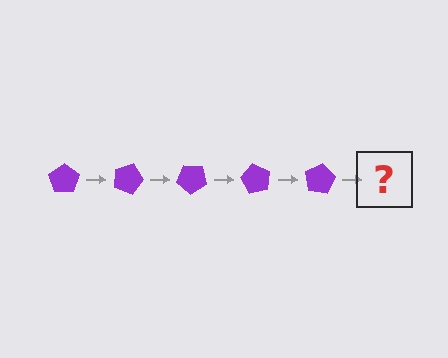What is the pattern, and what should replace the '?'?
The pattern is that the pentagon rotates 20 degrees each step. The '?' should be a purple pentagon rotated 100 degrees.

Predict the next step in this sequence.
The next step is a purple pentagon rotated 100 degrees.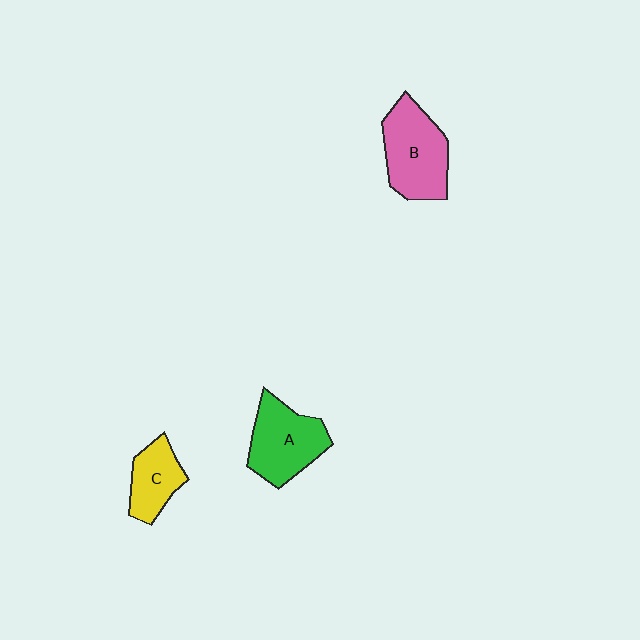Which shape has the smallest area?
Shape C (yellow).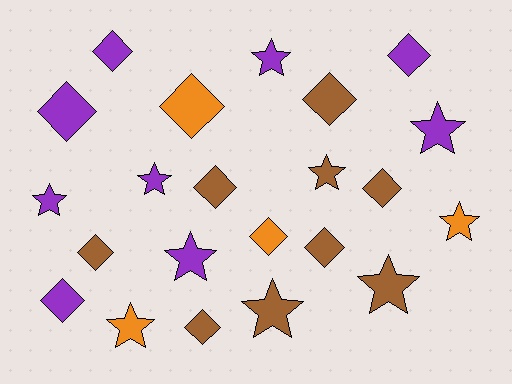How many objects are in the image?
There are 22 objects.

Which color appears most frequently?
Brown, with 9 objects.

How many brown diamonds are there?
There are 6 brown diamonds.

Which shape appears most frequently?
Diamond, with 12 objects.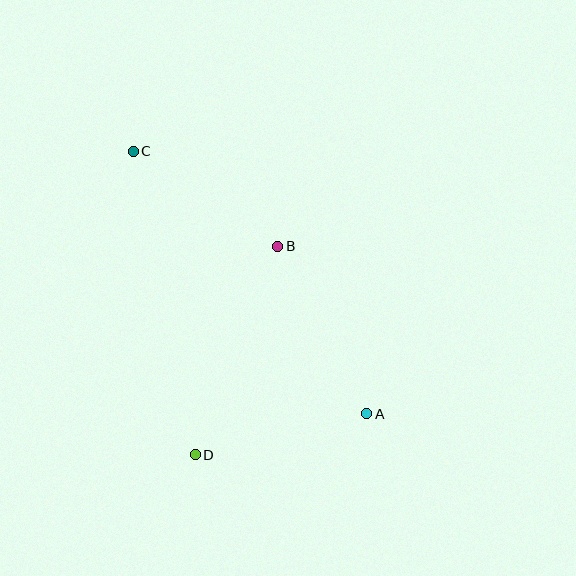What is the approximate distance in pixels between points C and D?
The distance between C and D is approximately 310 pixels.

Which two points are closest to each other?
Points B and C are closest to each other.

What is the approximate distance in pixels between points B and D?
The distance between B and D is approximately 225 pixels.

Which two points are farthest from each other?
Points A and C are farthest from each other.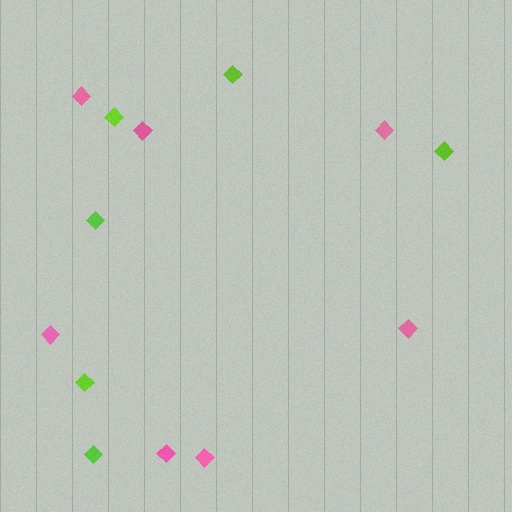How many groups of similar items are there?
There are 2 groups: one group of pink diamonds (7) and one group of lime diamonds (6).